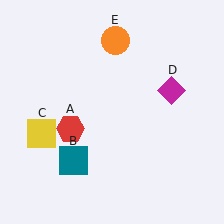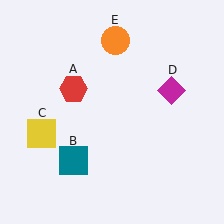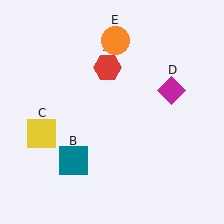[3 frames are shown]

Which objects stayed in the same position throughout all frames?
Teal square (object B) and yellow square (object C) and magenta diamond (object D) and orange circle (object E) remained stationary.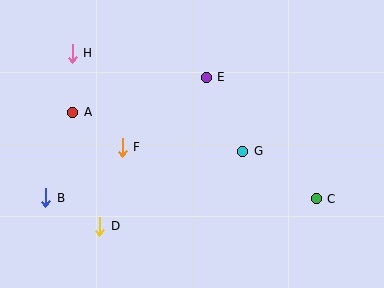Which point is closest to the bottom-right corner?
Point C is closest to the bottom-right corner.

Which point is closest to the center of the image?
Point G at (243, 151) is closest to the center.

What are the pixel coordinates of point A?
Point A is at (73, 112).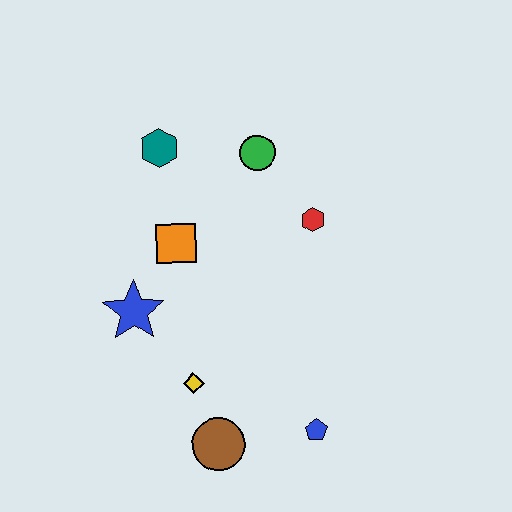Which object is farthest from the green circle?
The brown circle is farthest from the green circle.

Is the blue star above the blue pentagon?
Yes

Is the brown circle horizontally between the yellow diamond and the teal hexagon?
No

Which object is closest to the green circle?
The red hexagon is closest to the green circle.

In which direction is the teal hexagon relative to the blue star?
The teal hexagon is above the blue star.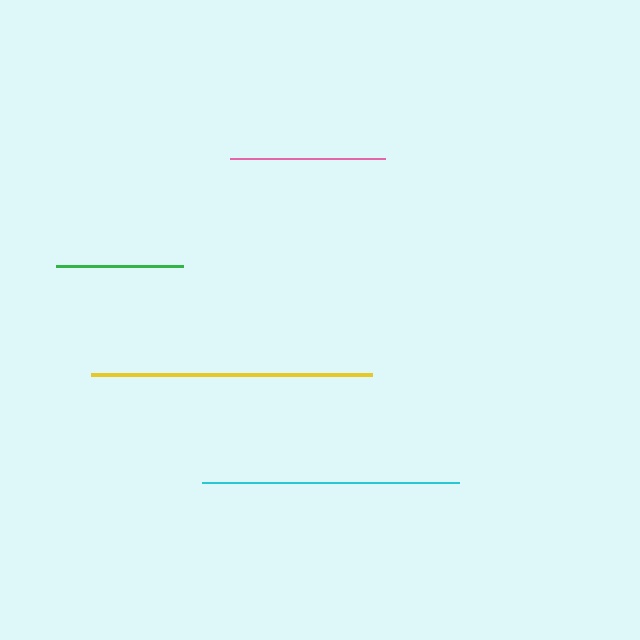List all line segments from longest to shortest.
From longest to shortest: yellow, cyan, pink, green.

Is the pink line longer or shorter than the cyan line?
The cyan line is longer than the pink line.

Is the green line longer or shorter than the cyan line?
The cyan line is longer than the green line.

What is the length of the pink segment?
The pink segment is approximately 155 pixels long.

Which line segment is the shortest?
The green line is the shortest at approximately 126 pixels.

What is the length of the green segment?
The green segment is approximately 126 pixels long.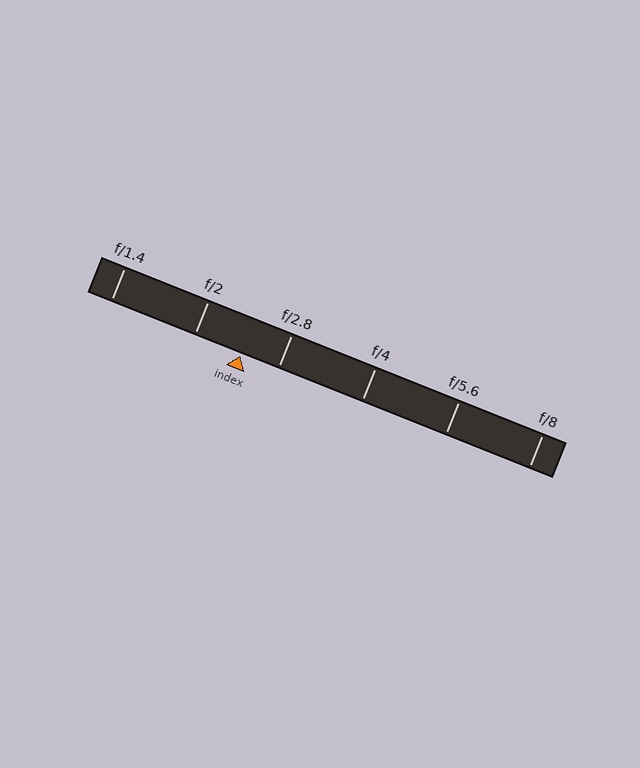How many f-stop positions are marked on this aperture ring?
There are 6 f-stop positions marked.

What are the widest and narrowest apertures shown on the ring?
The widest aperture shown is f/1.4 and the narrowest is f/8.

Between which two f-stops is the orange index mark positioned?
The index mark is between f/2 and f/2.8.